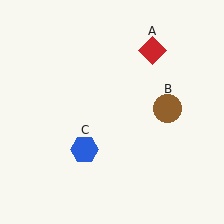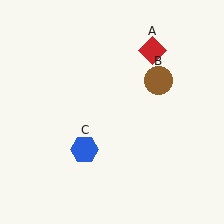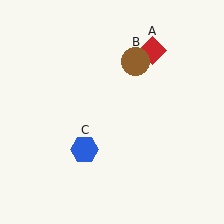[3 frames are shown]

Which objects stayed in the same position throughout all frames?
Red diamond (object A) and blue hexagon (object C) remained stationary.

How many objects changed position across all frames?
1 object changed position: brown circle (object B).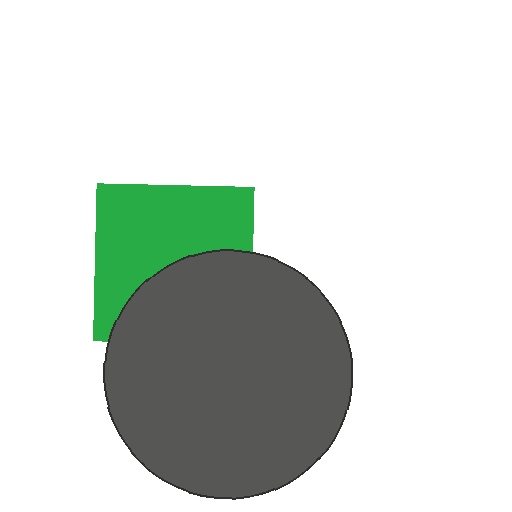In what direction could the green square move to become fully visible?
The green square could move up. That would shift it out from behind the dark gray circle entirely.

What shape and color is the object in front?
The object in front is a dark gray circle.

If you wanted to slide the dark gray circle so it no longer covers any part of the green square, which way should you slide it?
Slide it down — that is the most direct way to separate the two shapes.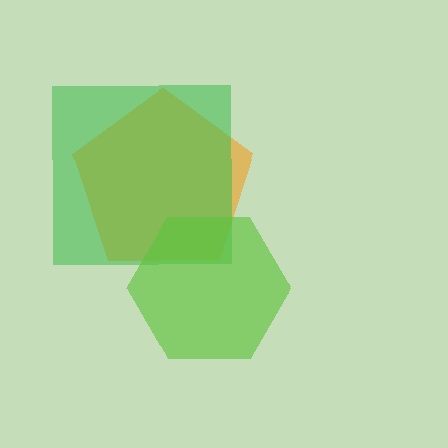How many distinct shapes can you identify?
There are 3 distinct shapes: an orange pentagon, a green square, a lime hexagon.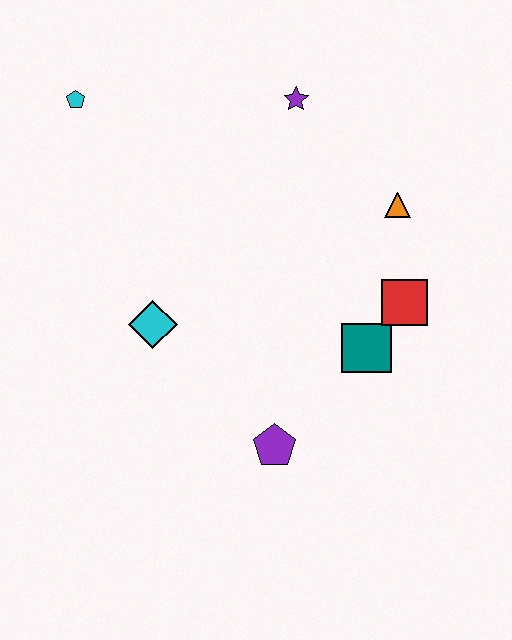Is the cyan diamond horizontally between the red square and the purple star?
No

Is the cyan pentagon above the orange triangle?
Yes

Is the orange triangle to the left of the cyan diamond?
No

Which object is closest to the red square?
The teal square is closest to the red square.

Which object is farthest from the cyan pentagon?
The purple pentagon is farthest from the cyan pentagon.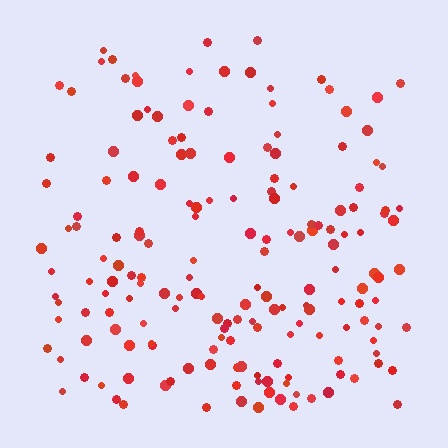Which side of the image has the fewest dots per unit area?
The top.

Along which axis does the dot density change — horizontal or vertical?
Vertical.